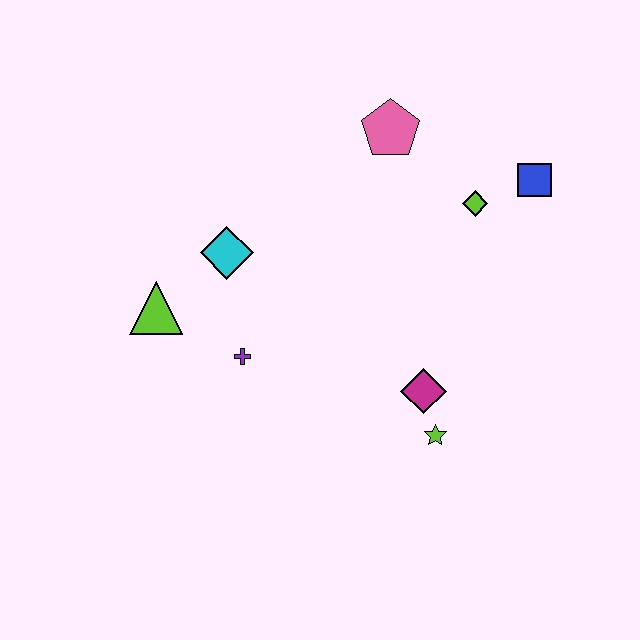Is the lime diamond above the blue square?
No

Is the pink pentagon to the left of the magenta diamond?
Yes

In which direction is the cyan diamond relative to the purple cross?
The cyan diamond is above the purple cross.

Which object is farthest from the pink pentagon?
The lime star is farthest from the pink pentagon.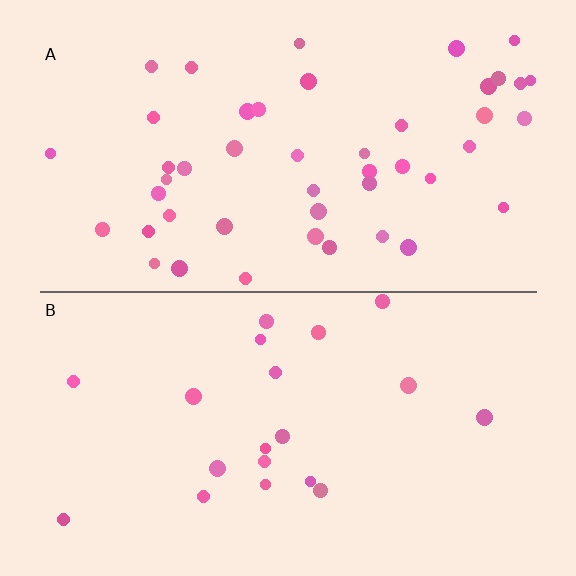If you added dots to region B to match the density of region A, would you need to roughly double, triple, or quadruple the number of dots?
Approximately double.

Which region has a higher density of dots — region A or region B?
A (the top).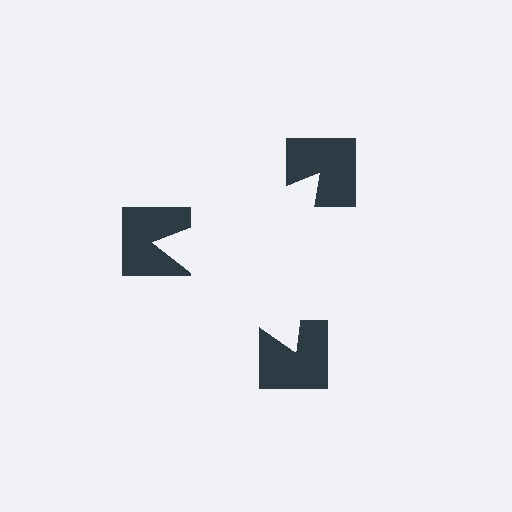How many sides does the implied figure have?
3 sides.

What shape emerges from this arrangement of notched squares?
An illusory triangle — its edges are inferred from the aligned wedge cuts in the notched squares, not physically drawn.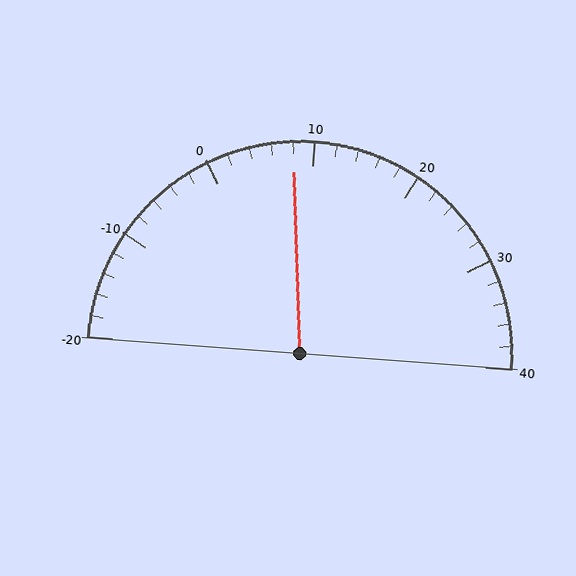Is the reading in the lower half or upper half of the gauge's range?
The reading is in the lower half of the range (-20 to 40).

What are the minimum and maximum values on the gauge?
The gauge ranges from -20 to 40.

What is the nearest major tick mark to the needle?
The nearest major tick mark is 10.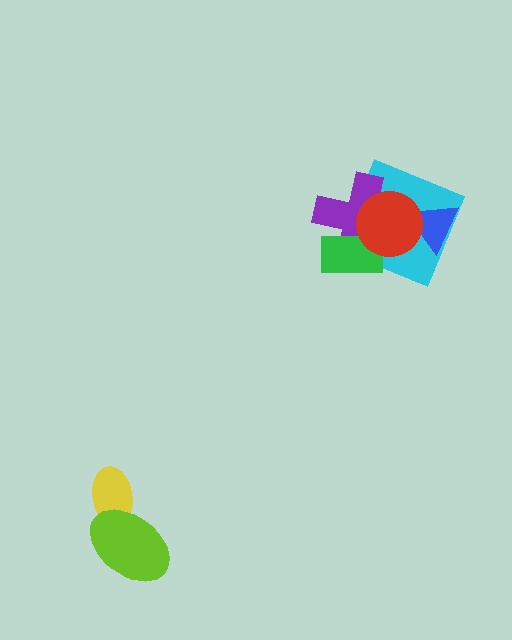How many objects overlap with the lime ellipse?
1 object overlaps with the lime ellipse.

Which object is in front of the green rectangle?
The red circle is in front of the green rectangle.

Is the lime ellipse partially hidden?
No, no other shape covers it.